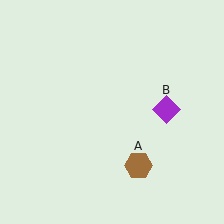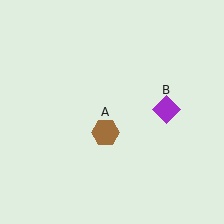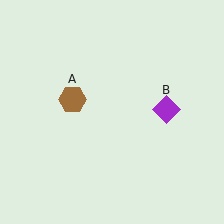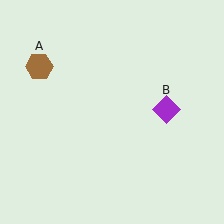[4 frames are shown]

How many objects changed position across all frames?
1 object changed position: brown hexagon (object A).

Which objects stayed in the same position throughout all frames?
Purple diamond (object B) remained stationary.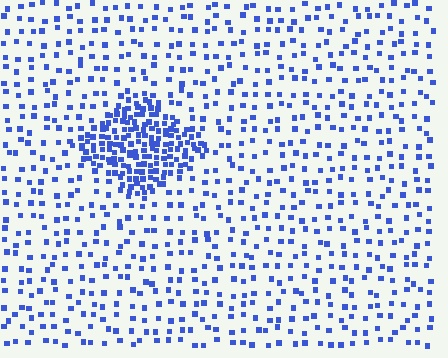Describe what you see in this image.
The image contains small blue elements arranged at two different densities. A diamond-shaped region is visible where the elements are more densely packed than the surrounding area.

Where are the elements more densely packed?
The elements are more densely packed inside the diamond boundary.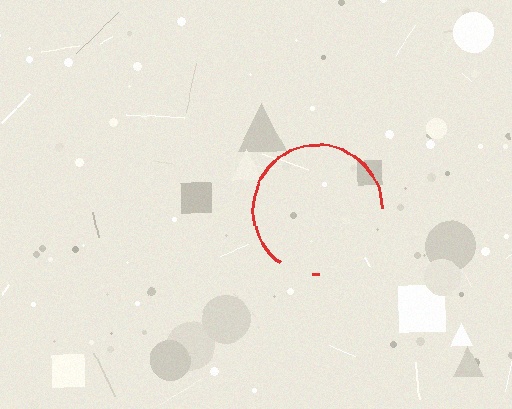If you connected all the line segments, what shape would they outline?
They would outline a circle.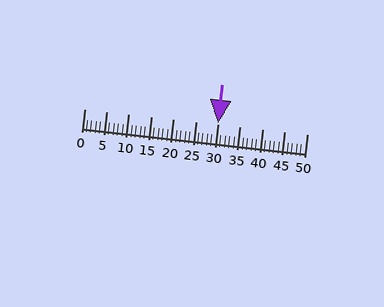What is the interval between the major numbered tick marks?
The major tick marks are spaced 5 units apart.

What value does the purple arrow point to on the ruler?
The purple arrow points to approximately 30.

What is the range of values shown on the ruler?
The ruler shows values from 0 to 50.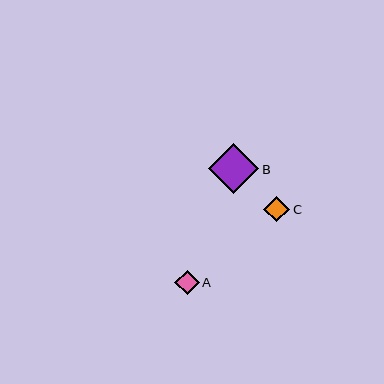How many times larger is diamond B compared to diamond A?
Diamond B is approximately 2.1 times the size of diamond A.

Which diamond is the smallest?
Diamond A is the smallest with a size of approximately 24 pixels.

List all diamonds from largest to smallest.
From largest to smallest: B, C, A.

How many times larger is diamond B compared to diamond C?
Diamond B is approximately 1.9 times the size of diamond C.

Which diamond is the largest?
Diamond B is the largest with a size of approximately 50 pixels.